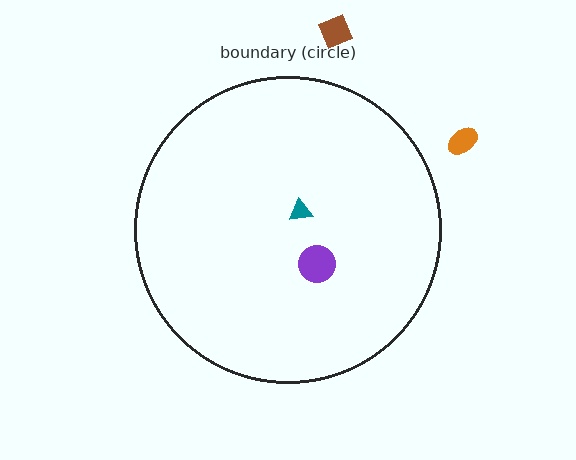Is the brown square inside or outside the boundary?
Outside.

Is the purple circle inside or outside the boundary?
Inside.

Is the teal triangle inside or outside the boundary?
Inside.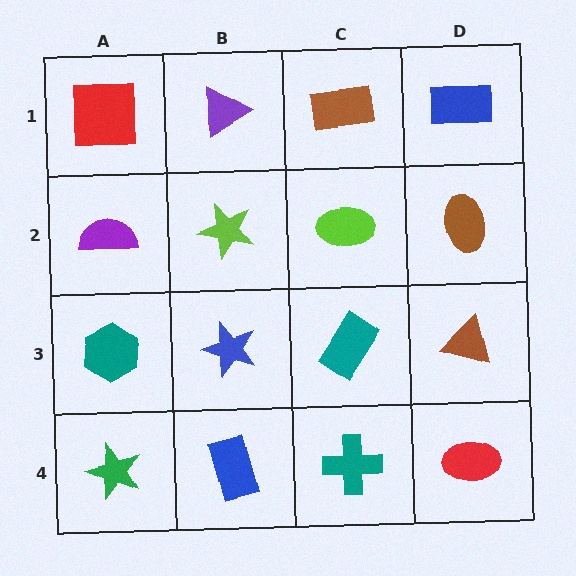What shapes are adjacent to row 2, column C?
A brown rectangle (row 1, column C), a teal rectangle (row 3, column C), a lime star (row 2, column B), a brown ellipse (row 2, column D).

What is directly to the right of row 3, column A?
A blue star.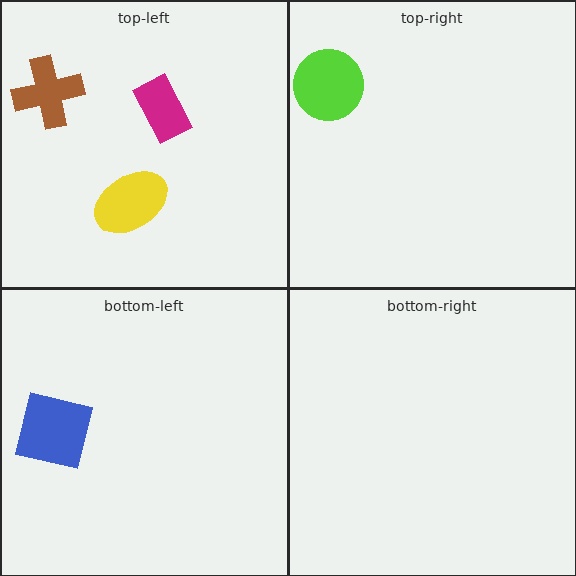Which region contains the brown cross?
The top-left region.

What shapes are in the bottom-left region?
The blue square.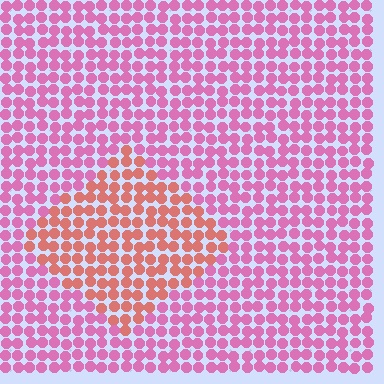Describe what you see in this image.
The image is filled with small pink elements in a uniform arrangement. A diamond-shaped region is visible where the elements are tinted to a slightly different hue, forming a subtle color boundary.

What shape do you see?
I see a diamond.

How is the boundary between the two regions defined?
The boundary is defined purely by a slight shift in hue (about 41 degrees). Spacing, size, and orientation are identical on both sides.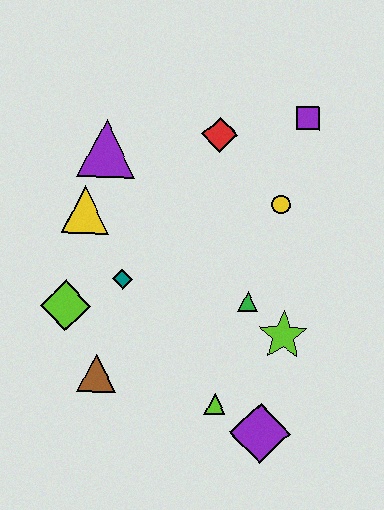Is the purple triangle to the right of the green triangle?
No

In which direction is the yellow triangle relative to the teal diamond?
The yellow triangle is above the teal diamond.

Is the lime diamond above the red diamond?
No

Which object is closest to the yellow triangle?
The purple triangle is closest to the yellow triangle.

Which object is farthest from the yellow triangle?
The purple diamond is farthest from the yellow triangle.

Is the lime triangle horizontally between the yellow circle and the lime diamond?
Yes